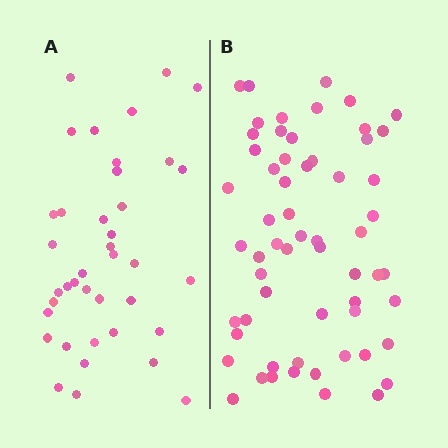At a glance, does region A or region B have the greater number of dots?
Region B (the right region) has more dots.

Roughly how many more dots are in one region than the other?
Region B has approximately 20 more dots than region A.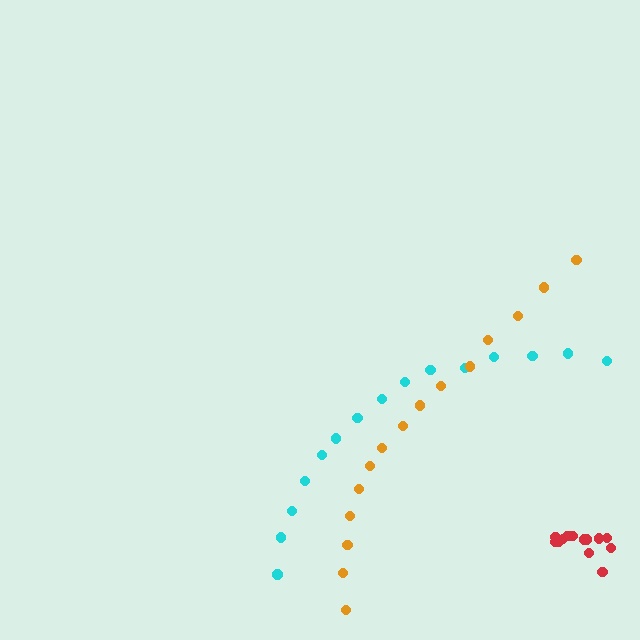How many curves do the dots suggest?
There are 3 distinct paths.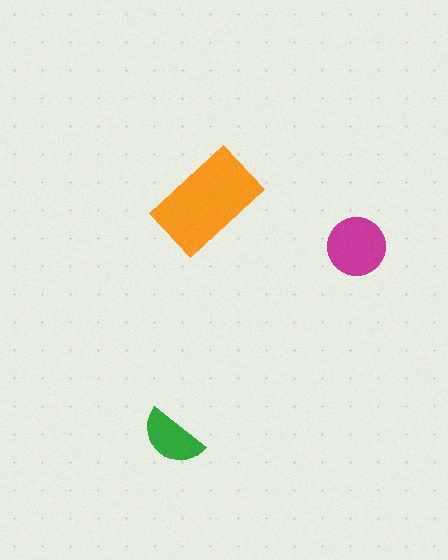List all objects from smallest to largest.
The green semicircle, the magenta circle, the orange rectangle.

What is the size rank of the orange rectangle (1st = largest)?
1st.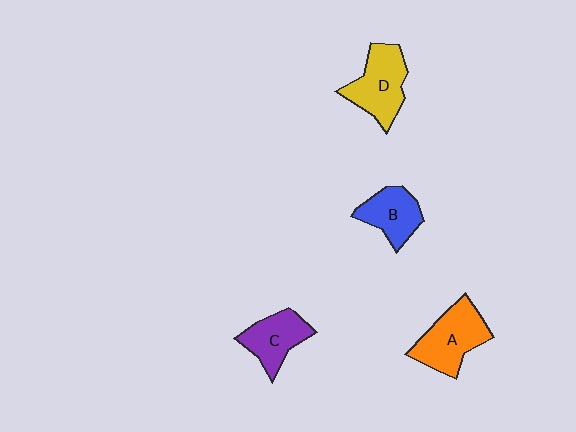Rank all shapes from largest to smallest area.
From largest to smallest: A (orange), D (yellow), C (purple), B (blue).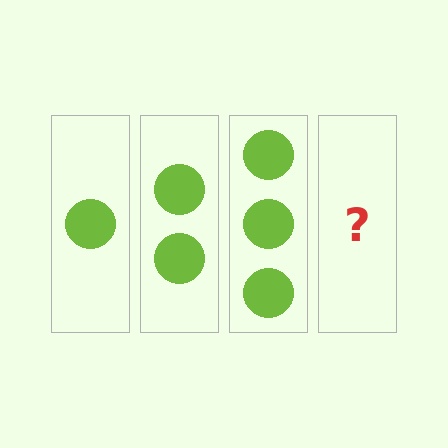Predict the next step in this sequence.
The next step is 4 circles.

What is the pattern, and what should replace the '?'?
The pattern is that each step adds one more circle. The '?' should be 4 circles.